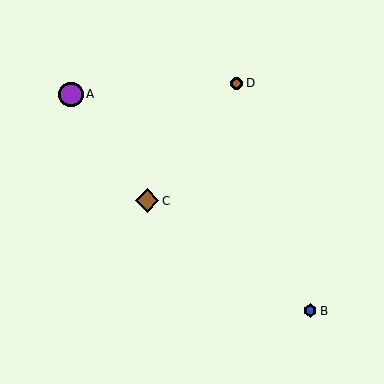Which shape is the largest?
The purple circle (labeled A) is the largest.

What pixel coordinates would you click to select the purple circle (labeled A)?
Click at (71, 94) to select the purple circle A.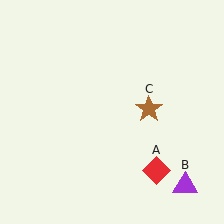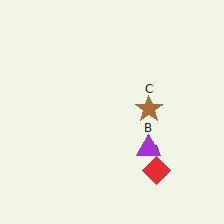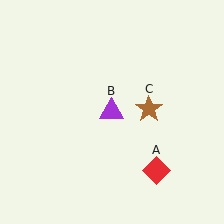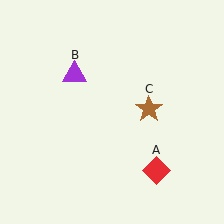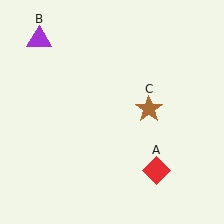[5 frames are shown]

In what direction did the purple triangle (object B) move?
The purple triangle (object B) moved up and to the left.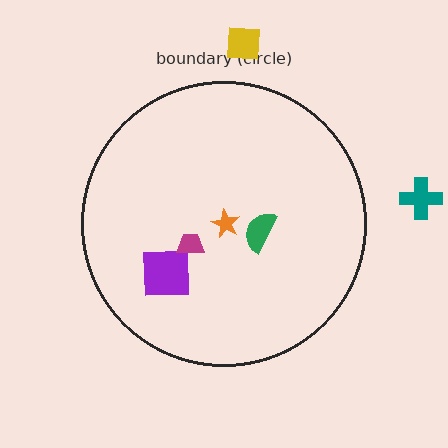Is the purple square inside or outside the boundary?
Inside.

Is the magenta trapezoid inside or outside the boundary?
Inside.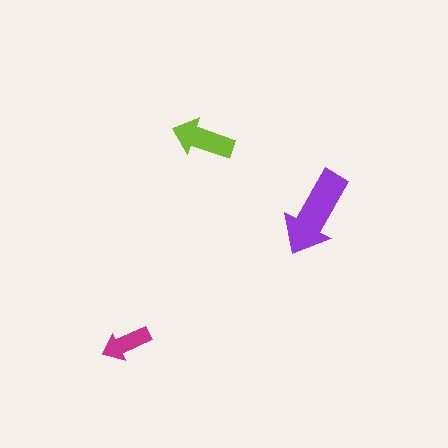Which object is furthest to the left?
The magenta arrow is leftmost.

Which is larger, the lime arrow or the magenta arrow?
The lime one.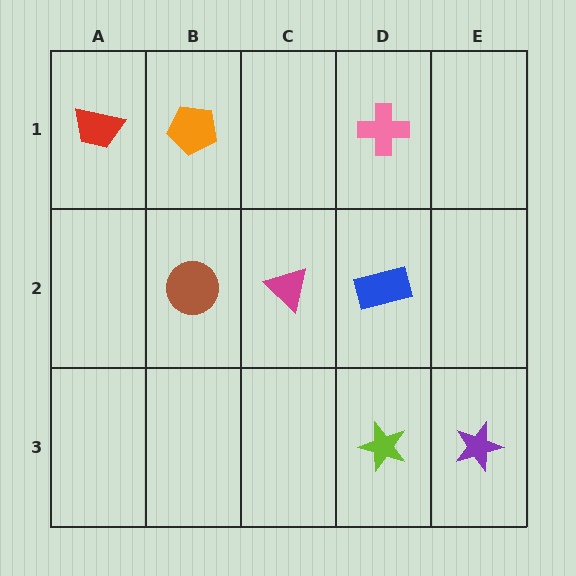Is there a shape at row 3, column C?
No, that cell is empty.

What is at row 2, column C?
A magenta triangle.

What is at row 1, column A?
A red trapezoid.